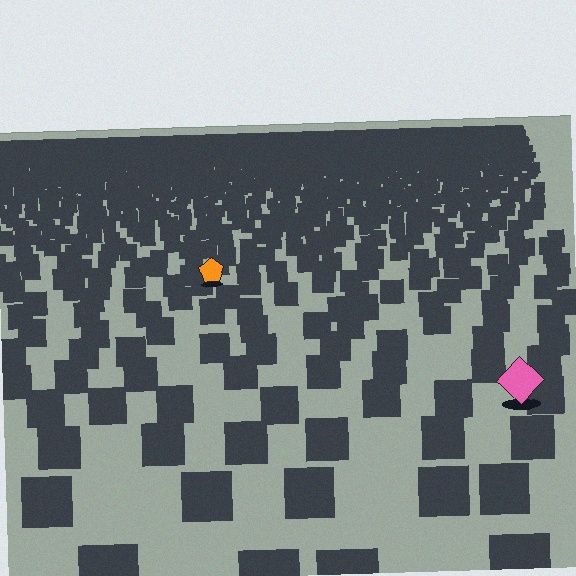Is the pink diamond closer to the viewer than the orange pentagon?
Yes. The pink diamond is closer — you can tell from the texture gradient: the ground texture is coarser near it.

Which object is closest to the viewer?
The pink diamond is closest. The texture marks near it are larger and more spread out.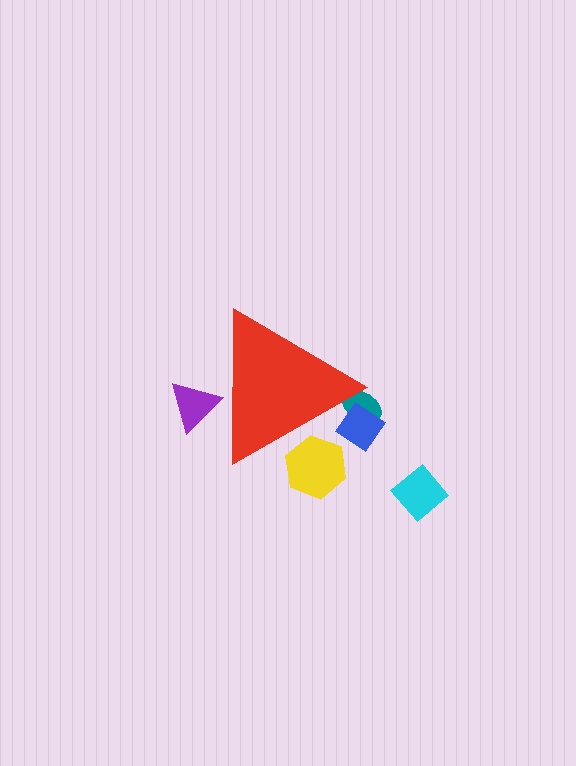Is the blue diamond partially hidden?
Yes, the blue diamond is partially hidden behind the red triangle.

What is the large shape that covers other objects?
A red triangle.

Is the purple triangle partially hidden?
Yes, the purple triangle is partially hidden behind the red triangle.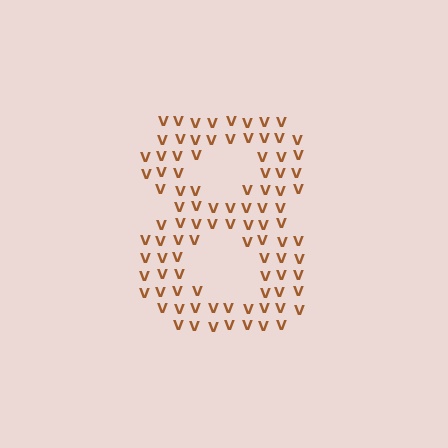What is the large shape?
The large shape is the digit 8.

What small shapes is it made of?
It is made of small letter V's.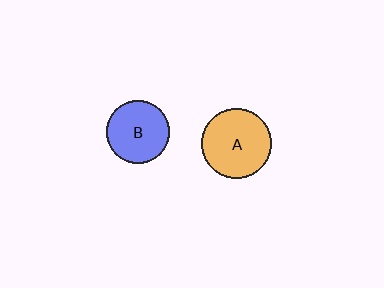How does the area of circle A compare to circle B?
Approximately 1.3 times.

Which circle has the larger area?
Circle A (orange).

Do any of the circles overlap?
No, none of the circles overlap.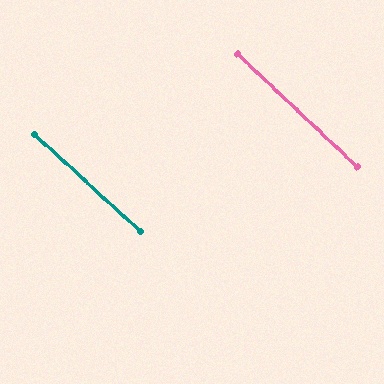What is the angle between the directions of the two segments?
Approximately 1 degree.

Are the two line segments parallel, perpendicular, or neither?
Parallel — their directions differ by only 1.0°.